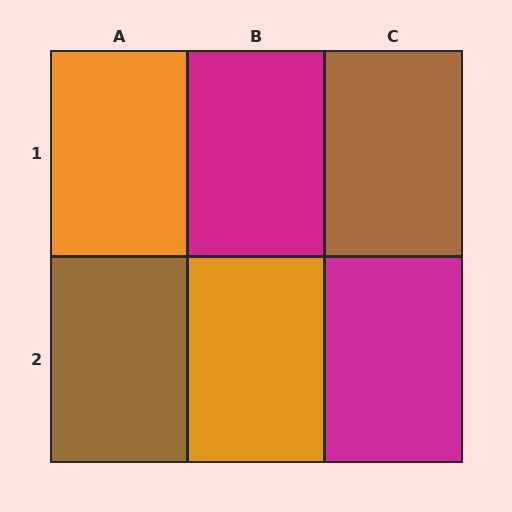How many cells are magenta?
2 cells are magenta.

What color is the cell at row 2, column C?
Magenta.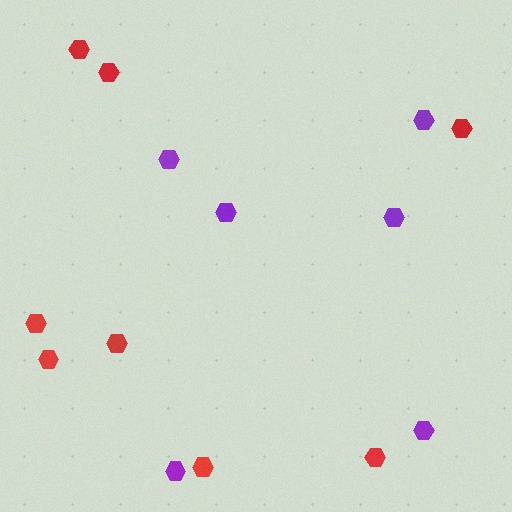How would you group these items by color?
There are 2 groups: one group of red hexagons (8) and one group of purple hexagons (6).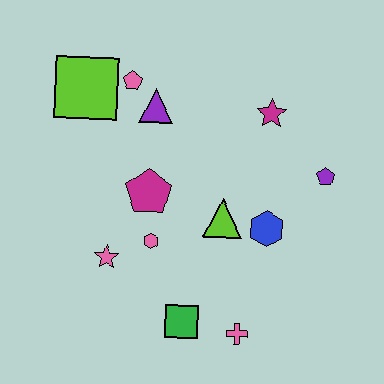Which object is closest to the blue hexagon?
The lime triangle is closest to the blue hexagon.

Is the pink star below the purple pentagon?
Yes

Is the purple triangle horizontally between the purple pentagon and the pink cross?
No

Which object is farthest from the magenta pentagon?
The purple pentagon is farthest from the magenta pentagon.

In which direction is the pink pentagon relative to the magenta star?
The pink pentagon is to the left of the magenta star.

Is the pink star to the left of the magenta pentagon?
Yes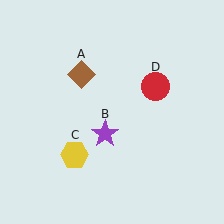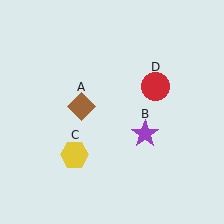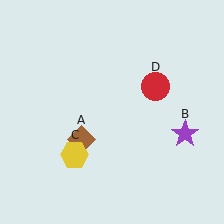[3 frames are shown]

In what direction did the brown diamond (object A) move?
The brown diamond (object A) moved down.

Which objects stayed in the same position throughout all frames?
Yellow hexagon (object C) and red circle (object D) remained stationary.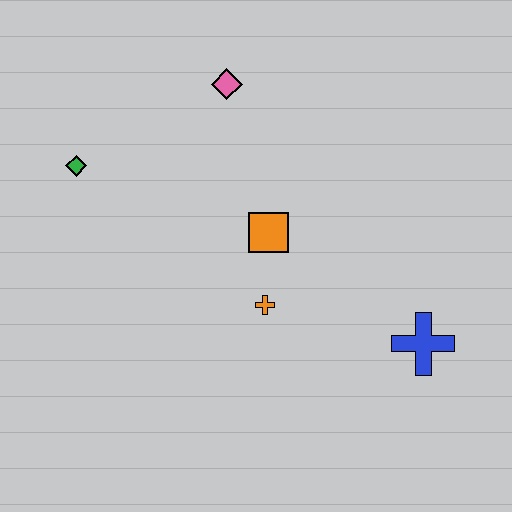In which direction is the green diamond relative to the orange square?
The green diamond is to the left of the orange square.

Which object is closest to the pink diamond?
The orange square is closest to the pink diamond.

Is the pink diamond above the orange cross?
Yes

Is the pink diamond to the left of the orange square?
Yes